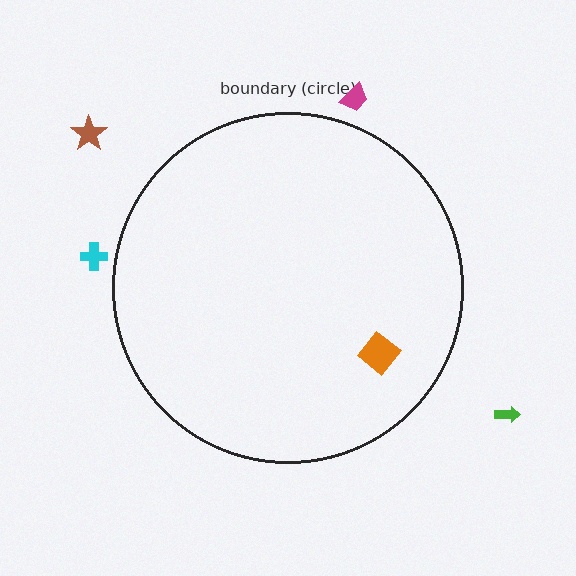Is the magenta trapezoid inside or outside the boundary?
Outside.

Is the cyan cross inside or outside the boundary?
Outside.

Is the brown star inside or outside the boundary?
Outside.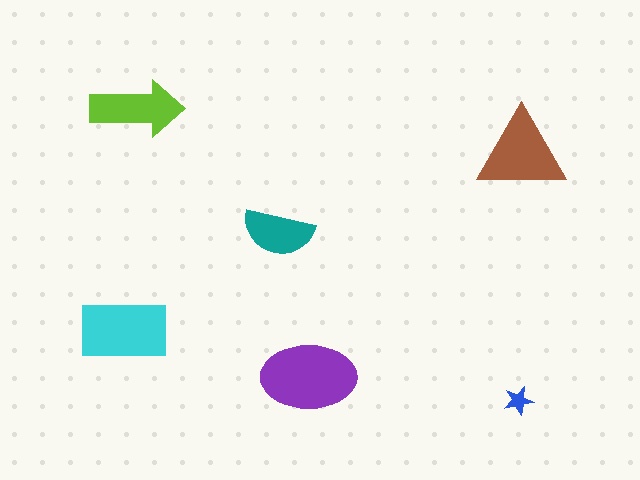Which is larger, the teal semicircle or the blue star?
The teal semicircle.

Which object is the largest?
The purple ellipse.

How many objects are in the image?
There are 6 objects in the image.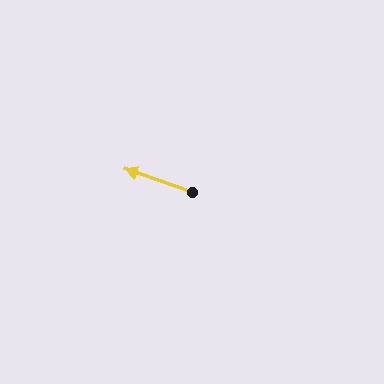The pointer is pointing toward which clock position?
Roughly 10 o'clock.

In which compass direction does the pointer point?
West.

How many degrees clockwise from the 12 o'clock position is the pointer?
Approximately 289 degrees.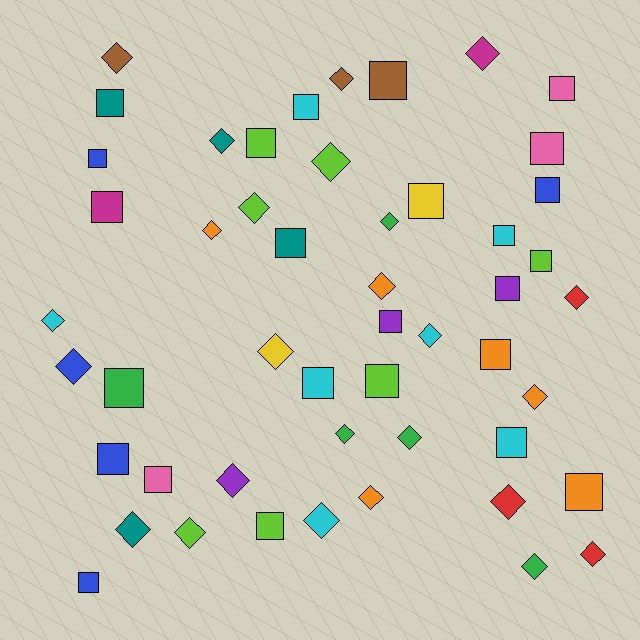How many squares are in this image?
There are 25 squares.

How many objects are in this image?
There are 50 objects.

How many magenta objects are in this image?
There are 2 magenta objects.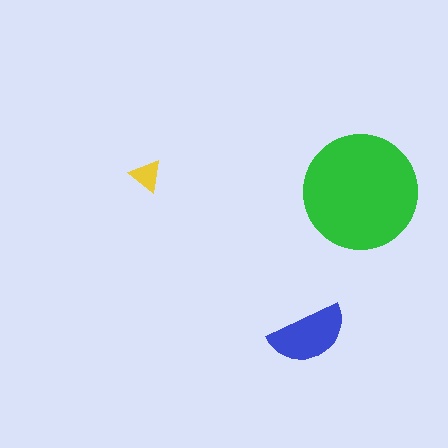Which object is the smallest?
The yellow triangle.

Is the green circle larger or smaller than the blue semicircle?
Larger.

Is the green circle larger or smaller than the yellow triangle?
Larger.